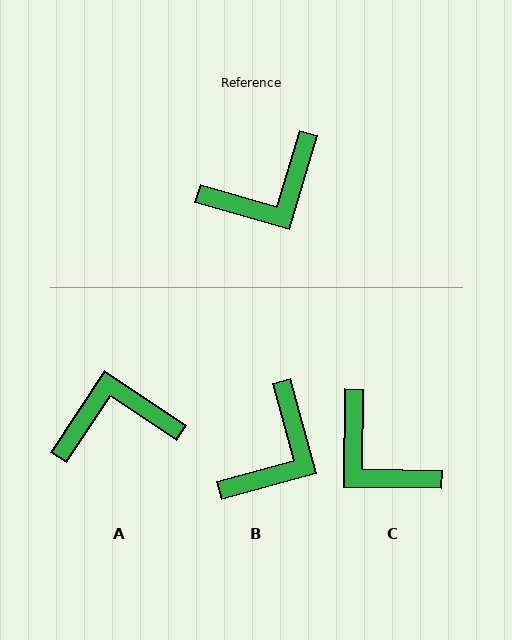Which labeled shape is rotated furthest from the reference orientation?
A, about 163 degrees away.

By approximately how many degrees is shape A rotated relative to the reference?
Approximately 163 degrees counter-clockwise.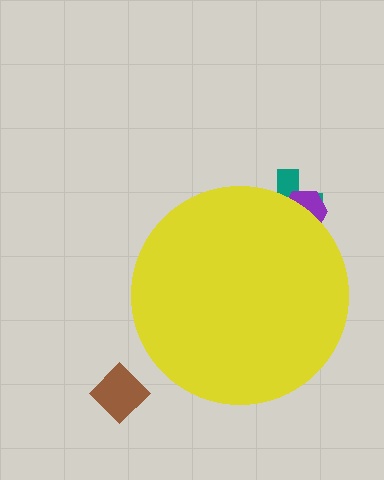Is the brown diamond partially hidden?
No, the brown diamond is fully visible.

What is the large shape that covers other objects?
A yellow circle.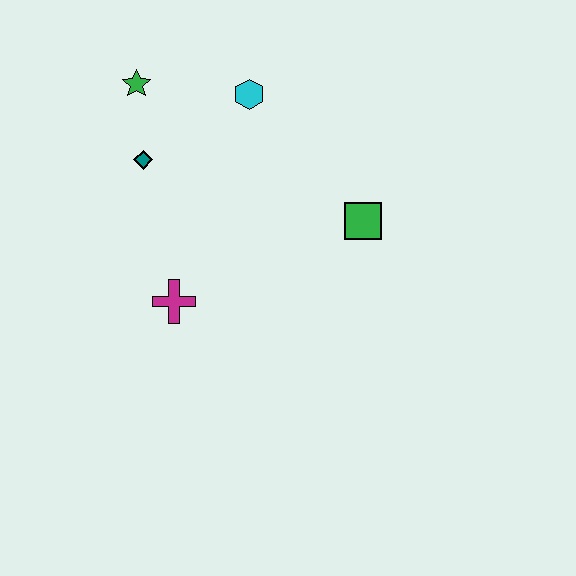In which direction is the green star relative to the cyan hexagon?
The green star is to the left of the cyan hexagon.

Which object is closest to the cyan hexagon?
The green star is closest to the cyan hexagon.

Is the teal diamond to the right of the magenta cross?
No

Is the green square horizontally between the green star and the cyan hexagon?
No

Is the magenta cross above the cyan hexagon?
No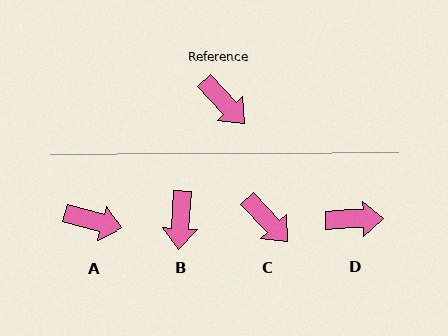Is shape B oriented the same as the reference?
No, it is off by about 48 degrees.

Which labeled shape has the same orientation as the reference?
C.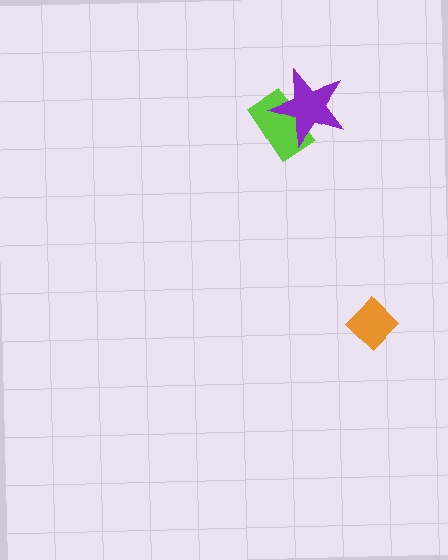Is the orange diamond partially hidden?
No, no other shape covers it.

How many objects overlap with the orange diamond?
0 objects overlap with the orange diamond.